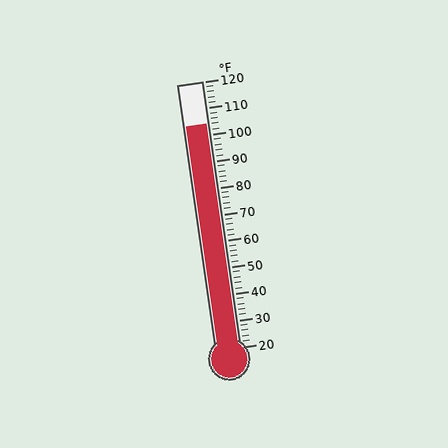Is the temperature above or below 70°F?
The temperature is above 70°F.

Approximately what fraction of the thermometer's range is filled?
The thermometer is filled to approximately 85% of its range.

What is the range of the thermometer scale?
The thermometer scale ranges from 20°F to 120°F.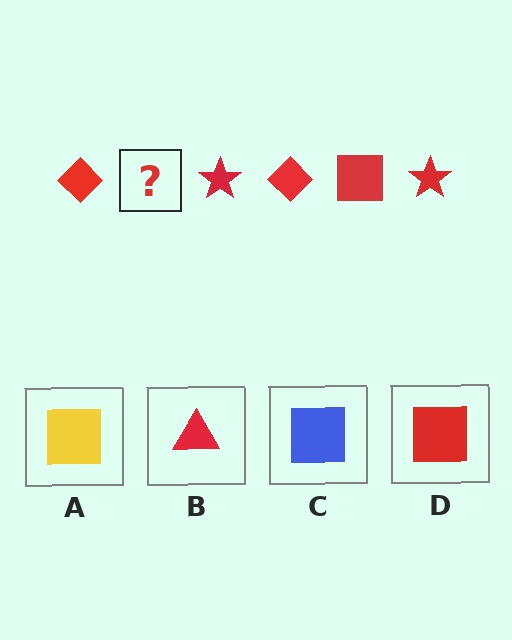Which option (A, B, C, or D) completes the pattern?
D.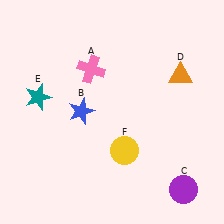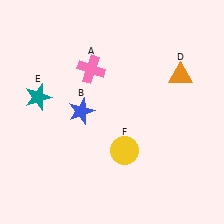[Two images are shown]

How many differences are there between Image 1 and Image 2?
There is 1 difference between the two images.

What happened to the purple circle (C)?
The purple circle (C) was removed in Image 2. It was in the bottom-right area of Image 1.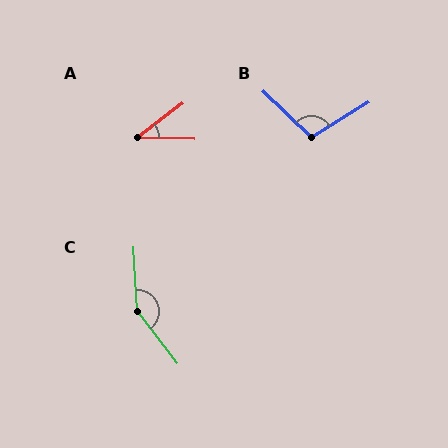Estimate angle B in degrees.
Approximately 104 degrees.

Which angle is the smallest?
A, at approximately 39 degrees.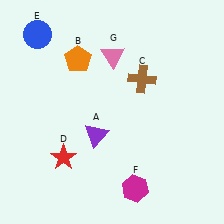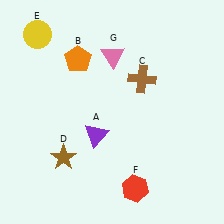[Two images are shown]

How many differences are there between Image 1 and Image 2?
There are 3 differences between the two images.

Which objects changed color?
D changed from red to brown. E changed from blue to yellow. F changed from magenta to red.